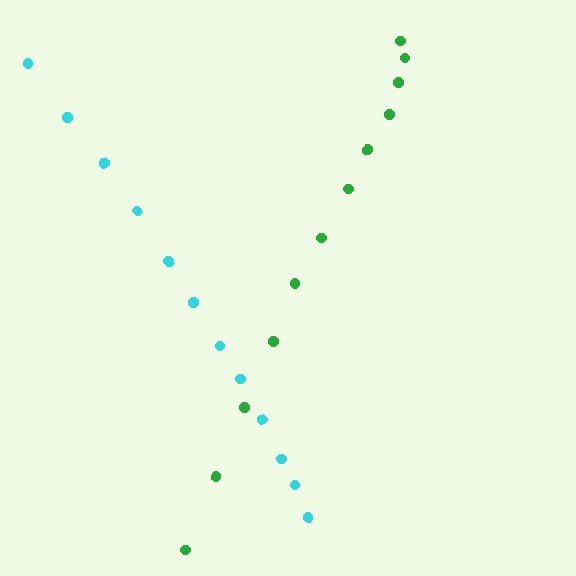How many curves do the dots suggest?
There are 2 distinct paths.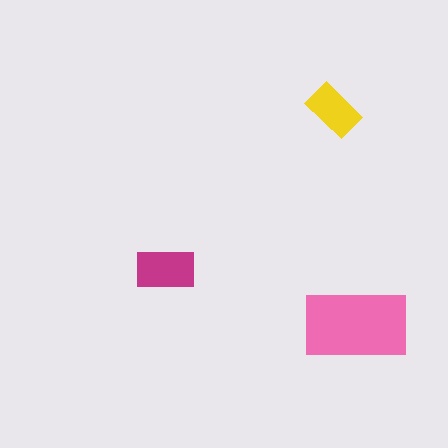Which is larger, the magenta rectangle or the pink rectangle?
The pink one.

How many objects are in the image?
There are 3 objects in the image.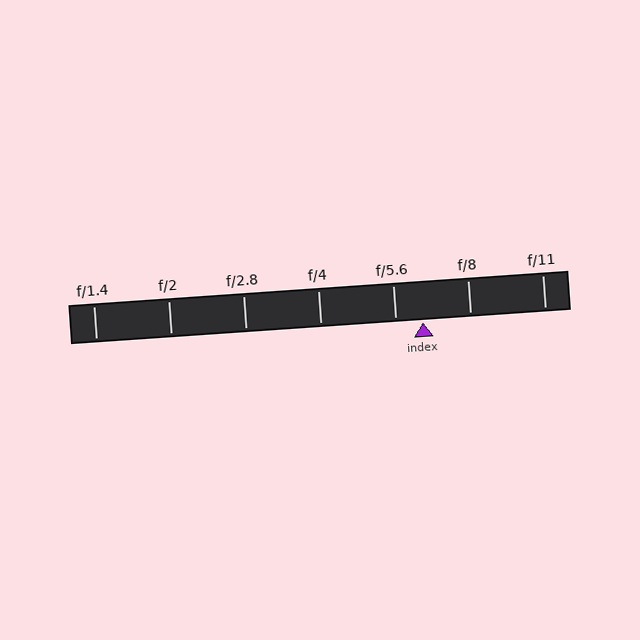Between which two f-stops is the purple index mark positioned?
The index mark is between f/5.6 and f/8.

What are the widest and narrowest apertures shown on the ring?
The widest aperture shown is f/1.4 and the narrowest is f/11.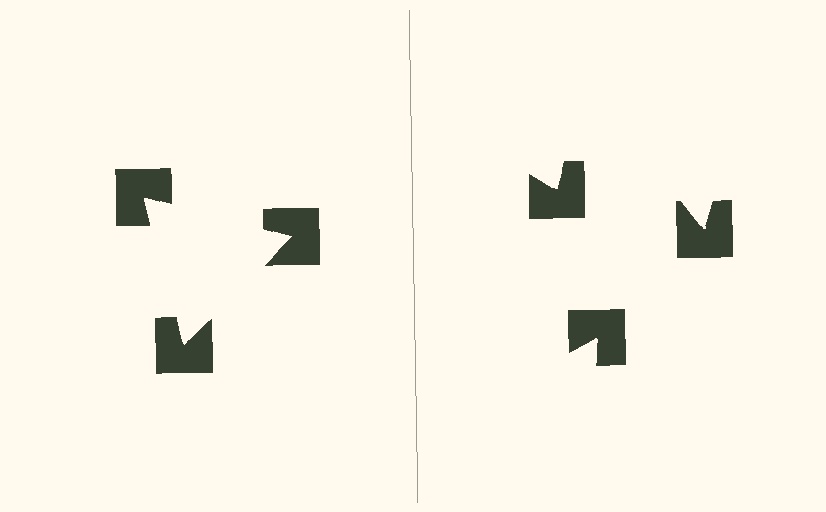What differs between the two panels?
The notched squares are positioned identically on both sides; only the wedge orientations differ. On the left they align to a triangle; on the right they are misaligned.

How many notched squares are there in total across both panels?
6 — 3 on each side.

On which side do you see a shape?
An illusory triangle appears on the left side. On the right side the wedge cuts are rotated, so no coherent shape forms.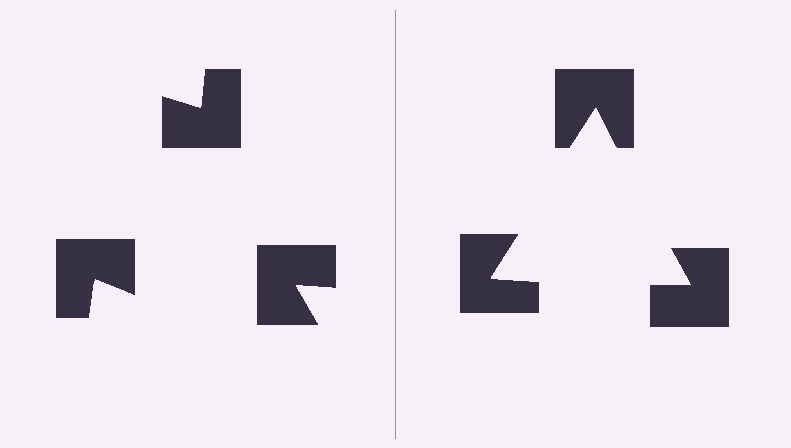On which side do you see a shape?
An illusory triangle appears on the right side. On the left side the wedge cuts are rotated, so no coherent shape forms.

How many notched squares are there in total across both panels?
6 — 3 on each side.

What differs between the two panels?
The notched squares are positioned identically on both sides; only the wedge orientations differ. On the right they align to a triangle; on the left they are misaligned.